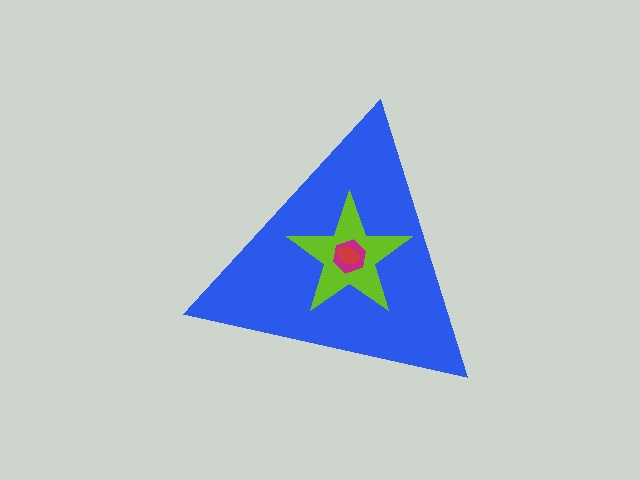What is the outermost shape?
The blue triangle.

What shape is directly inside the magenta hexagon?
The red ellipse.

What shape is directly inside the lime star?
The magenta hexagon.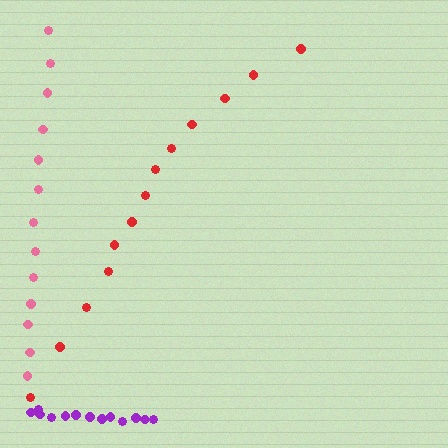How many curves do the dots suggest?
There are 3 distinct paths.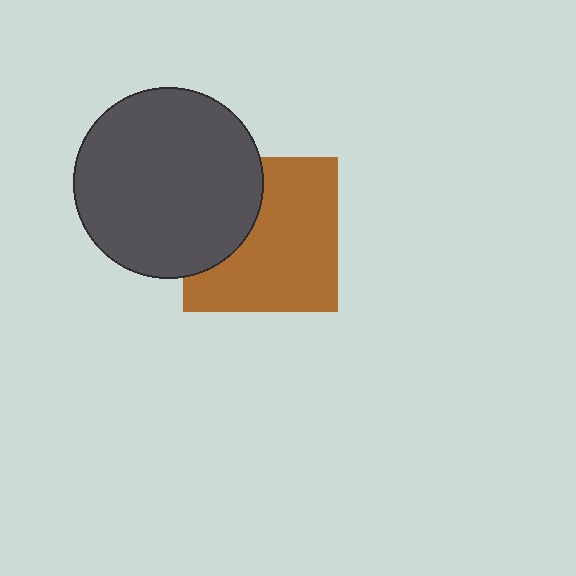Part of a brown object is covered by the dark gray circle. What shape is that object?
It is a square.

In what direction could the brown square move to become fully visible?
The brown square could move right. That would shift it out from behind the dark gray circle entirely.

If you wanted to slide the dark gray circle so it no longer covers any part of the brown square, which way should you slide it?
Slide it left — that is the most direct way to separate the two shapes.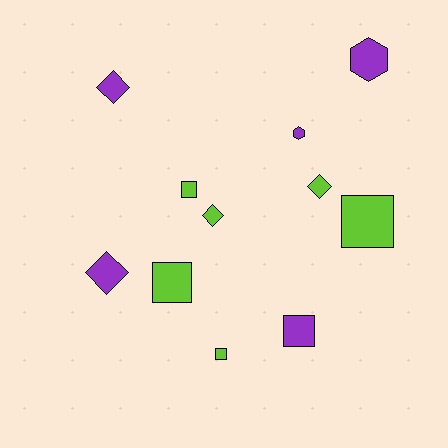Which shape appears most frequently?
Square, with 5 objects.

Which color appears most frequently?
Lime, with 6 objects.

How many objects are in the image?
There are 11 objects.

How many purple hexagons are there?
There are 2 purple hexagons.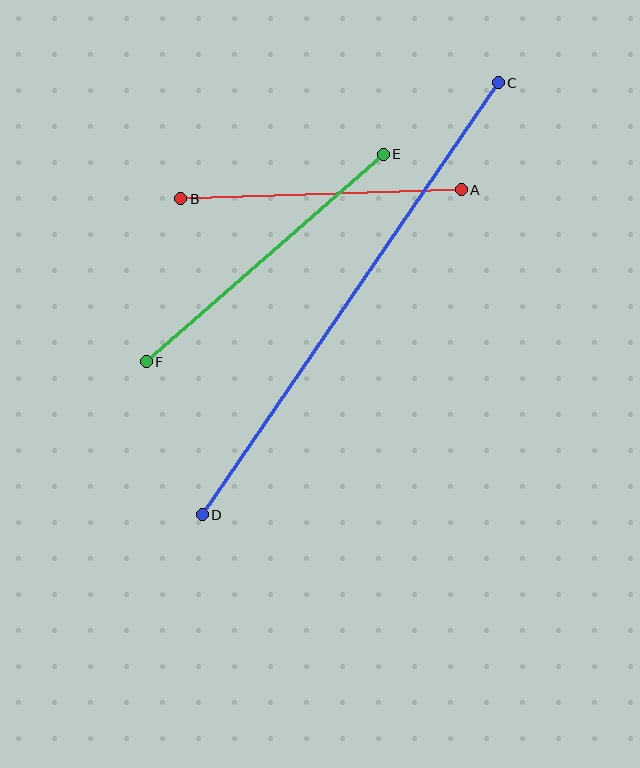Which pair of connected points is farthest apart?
Points C and D are farthest apart.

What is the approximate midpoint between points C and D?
The midpoint is at approximately (350, 299) pixels.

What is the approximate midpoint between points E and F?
The midpoint is at approximately (265, 258) pixels.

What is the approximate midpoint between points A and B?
The midpoint is at approximately (321, 194) pixels.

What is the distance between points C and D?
The distance is approximately 524 pixels.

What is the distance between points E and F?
The distance is approximately 315 pixels.